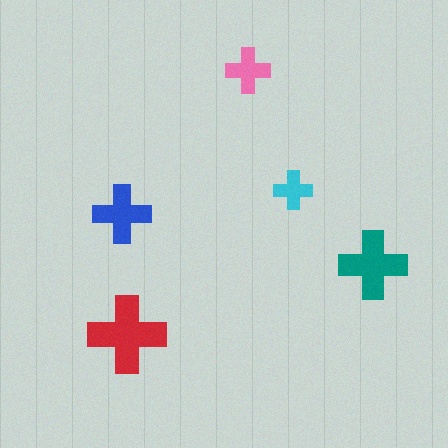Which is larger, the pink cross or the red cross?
The red one.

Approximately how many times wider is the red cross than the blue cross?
About 1.5 times wider.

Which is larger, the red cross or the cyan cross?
The red one.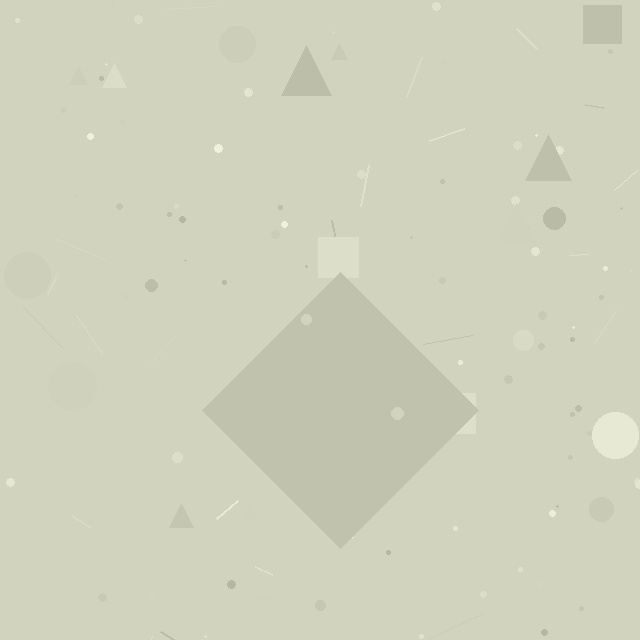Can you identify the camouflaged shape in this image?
The camouflaged shape is a diamond.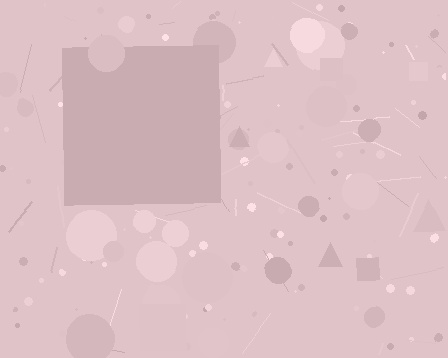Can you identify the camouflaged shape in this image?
The camouflaged shape is a square.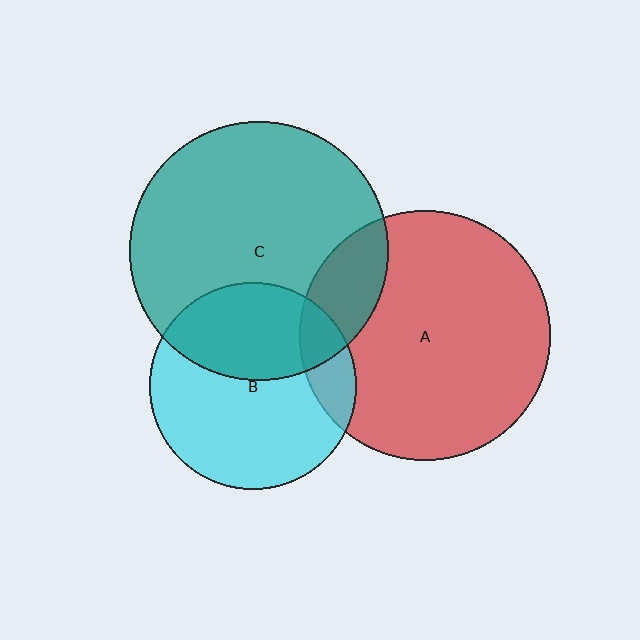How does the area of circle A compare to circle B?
Approximately 1.5 times.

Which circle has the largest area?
Circle C (teal).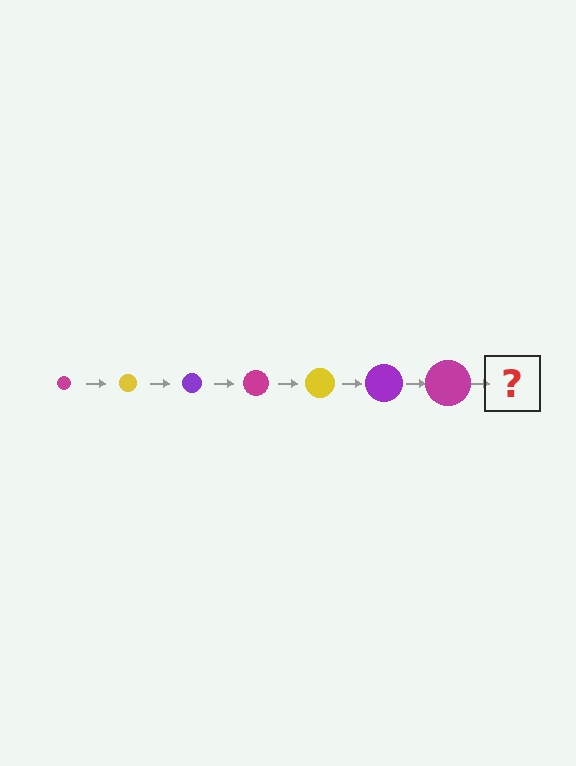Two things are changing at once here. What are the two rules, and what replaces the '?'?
The two rules are that the circle grows larger each step and the color cycles through magenta, yellow, and purple. The '?' should be a yellow circle, larger than the previous one.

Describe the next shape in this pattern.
It should be a yellow circle, larger than the previous one.